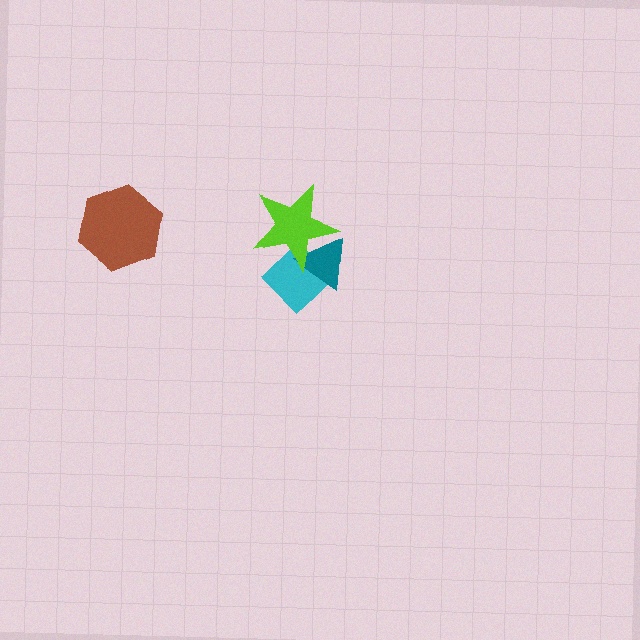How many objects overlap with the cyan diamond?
2 objects overlap with the cyan diamond.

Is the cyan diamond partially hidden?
Yes, it is partially covered by another shape.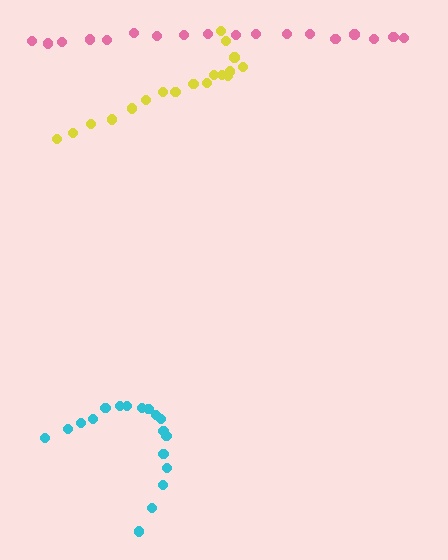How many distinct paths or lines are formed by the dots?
There are 3 distinct paths.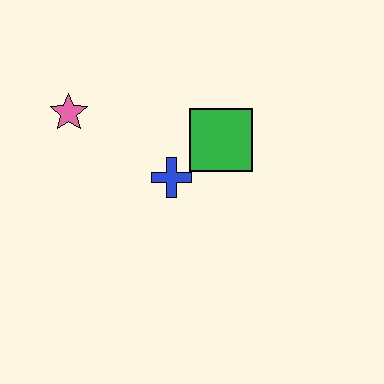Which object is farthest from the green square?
The pink star is farthest from the green square.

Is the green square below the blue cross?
No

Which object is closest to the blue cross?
The green square is closest to the blue cross.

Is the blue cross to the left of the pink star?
No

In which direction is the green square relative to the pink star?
The green square is to the right of the pink star.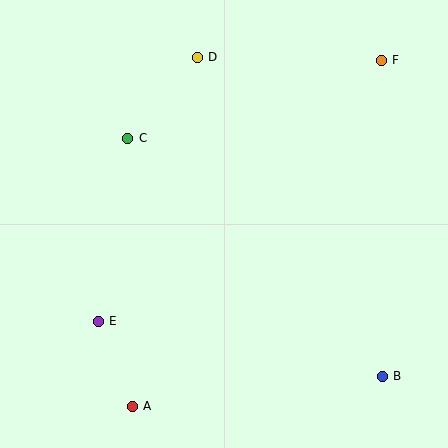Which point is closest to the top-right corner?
Point F is closest to the top-right corner.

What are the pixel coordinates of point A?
Point A is at (132, 406).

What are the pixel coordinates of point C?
Point C is at (128, 138).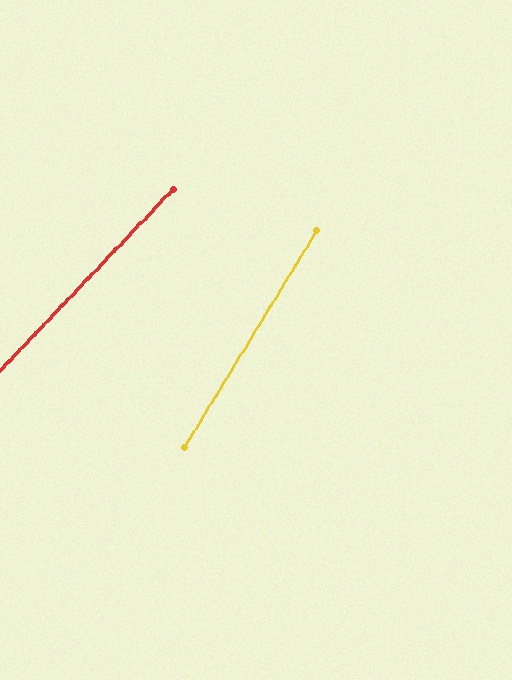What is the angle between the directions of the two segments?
Approximately 13 degrees.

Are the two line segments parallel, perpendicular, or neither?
Neither parallel nor perpendicular — they differ by about 13°.